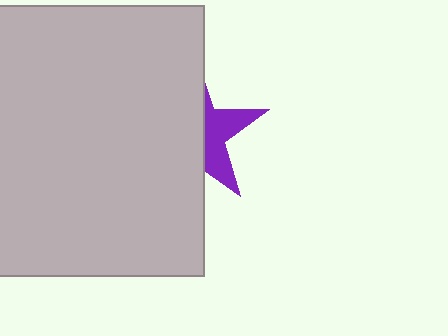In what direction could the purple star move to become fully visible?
The purple star could move right. That would shift it out from behind the light gray rectangle entirely.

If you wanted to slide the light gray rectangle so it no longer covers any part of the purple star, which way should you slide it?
Slide it left — that is the most direct way to separate the two shapes.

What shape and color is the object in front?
The object in front is a light gray rectangle.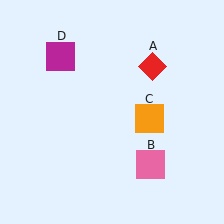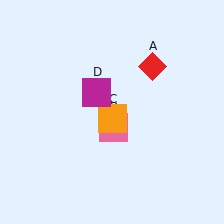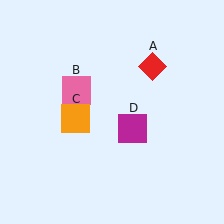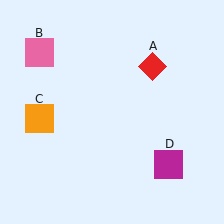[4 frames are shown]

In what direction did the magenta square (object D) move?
The magenta square (object D) moved down and to the right.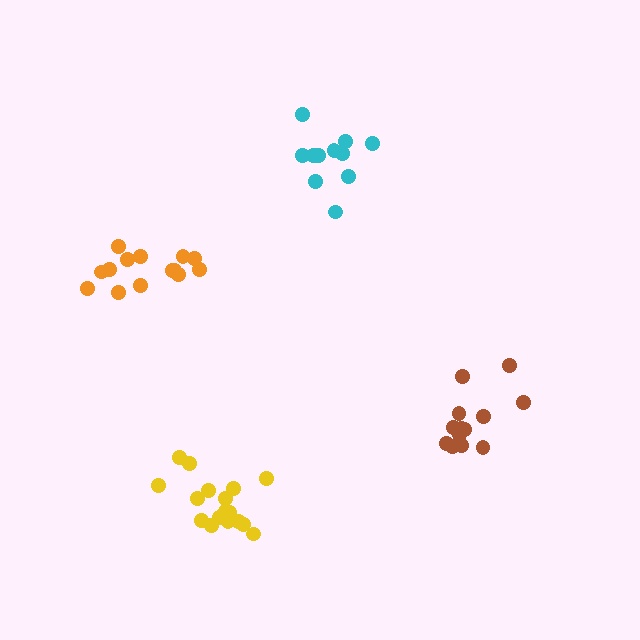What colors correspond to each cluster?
The clusters are colored: brown, orange, cyan, yellow.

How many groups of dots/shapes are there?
There are 4 groups.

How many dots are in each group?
Group 1: 13 dots, Group 2: 14 dots, Group 3: 11 dots, Group 4: 17 dots (55 total).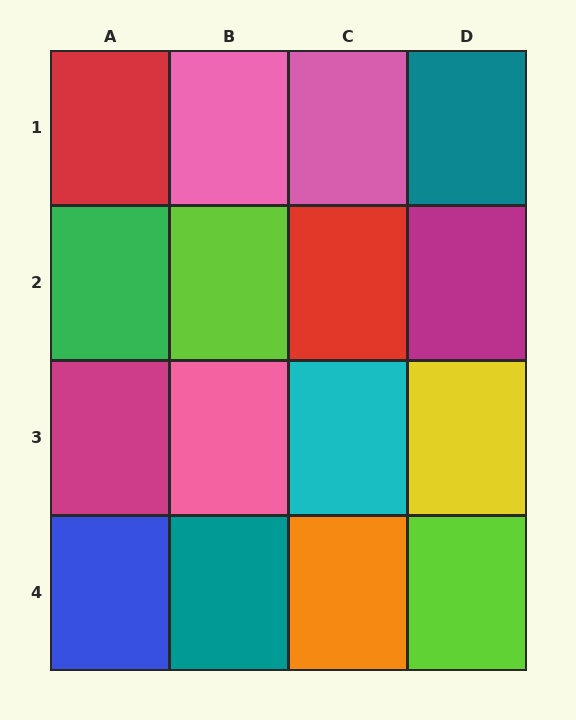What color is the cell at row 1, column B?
Pink.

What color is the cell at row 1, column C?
Pink.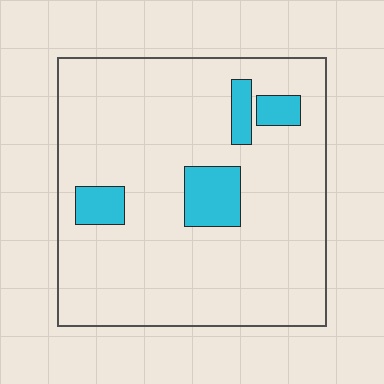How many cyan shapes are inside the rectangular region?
4.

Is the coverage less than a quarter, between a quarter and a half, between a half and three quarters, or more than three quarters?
Less than a quarter.